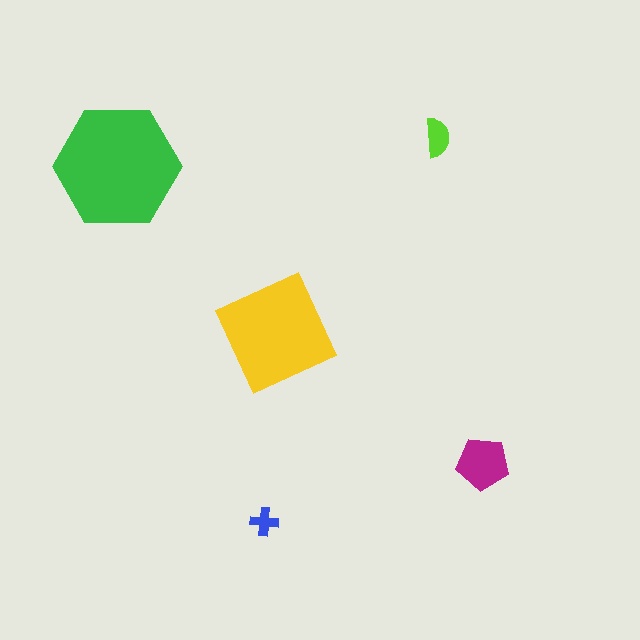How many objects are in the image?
There are 5 objects in the image.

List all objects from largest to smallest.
The green hexagon, the yellow diamond, the magenta pentagon, the lime semicircle, the blue cross.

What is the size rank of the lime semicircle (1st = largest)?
4th.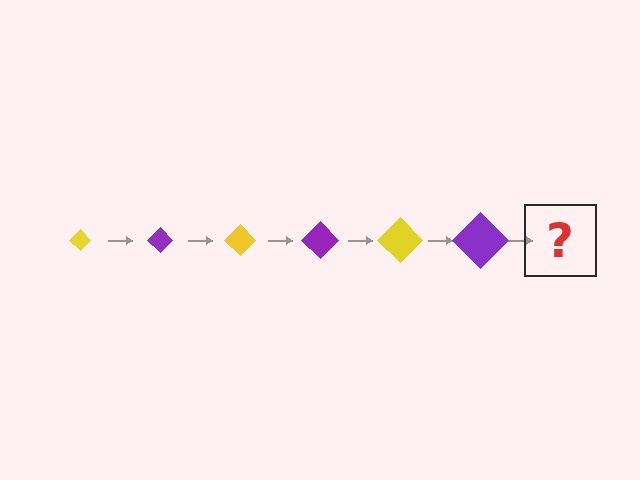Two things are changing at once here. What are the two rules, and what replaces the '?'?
The two rules are that the diamond grows larger each step and the color cycles through yellow and purple. The '?' should be a yellow diamond, larger than the previous one.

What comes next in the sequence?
The next element should be a yellow diamond, larger than the previous one.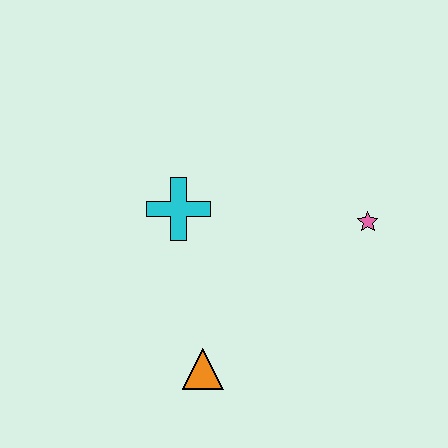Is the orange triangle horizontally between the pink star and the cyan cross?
Yes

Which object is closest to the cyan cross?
The orange triangle is closest to the cyan cross.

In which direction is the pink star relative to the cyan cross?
The pink star is to the right of the cyan cross.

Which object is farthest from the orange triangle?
The pink star is farthest from the orange triangle.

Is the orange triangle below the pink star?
Yes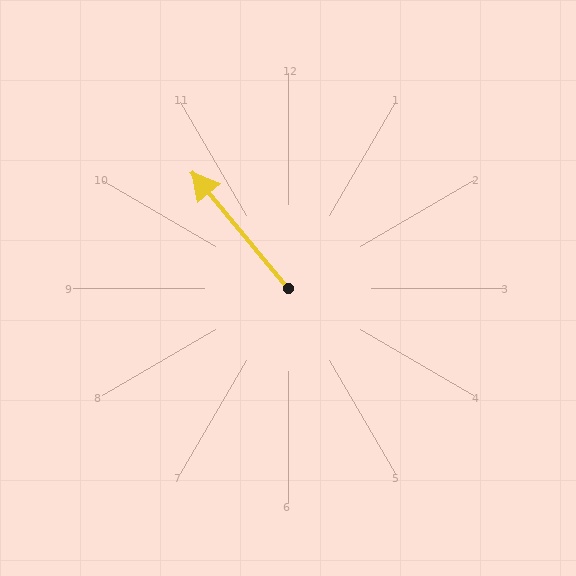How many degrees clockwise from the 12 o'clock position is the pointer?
Approximately 320 degrees.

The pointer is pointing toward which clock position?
Roughly 11 o'clock.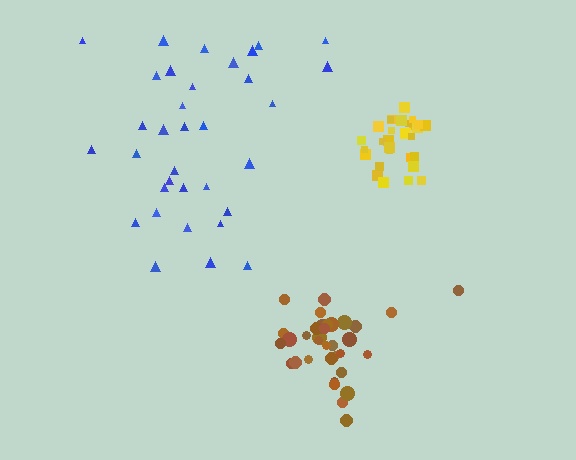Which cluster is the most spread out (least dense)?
Blue.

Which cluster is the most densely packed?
Yellow.